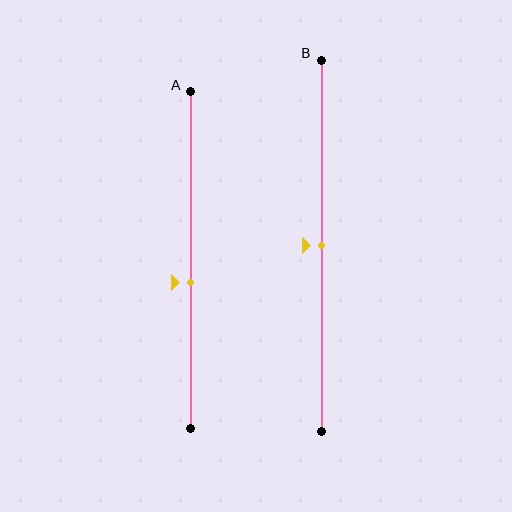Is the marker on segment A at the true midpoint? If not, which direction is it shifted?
No, the marker on segment A is shifted downward by about 7% of the segment length.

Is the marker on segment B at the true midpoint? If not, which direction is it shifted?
Yes, the marker on segment B is at the true midpoint.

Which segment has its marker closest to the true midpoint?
Segment B has its marker closest to the true midpoint.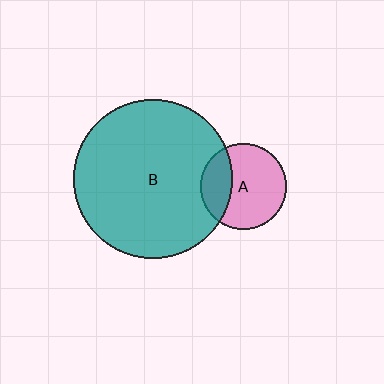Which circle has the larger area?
Circle B (teal).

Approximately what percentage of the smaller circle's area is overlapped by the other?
Approximately 30%.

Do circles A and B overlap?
Yes.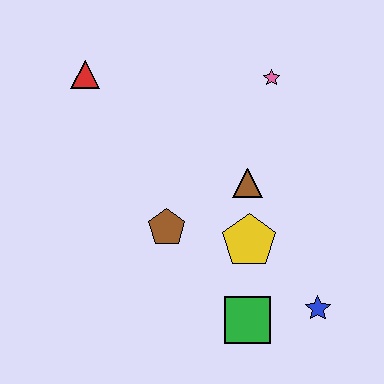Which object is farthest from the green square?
The red triangle is farthest from the green square.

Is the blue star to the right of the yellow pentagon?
Yes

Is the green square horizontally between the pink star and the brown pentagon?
Yes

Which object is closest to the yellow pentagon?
The brown triangle is closest to the yellow pentagon.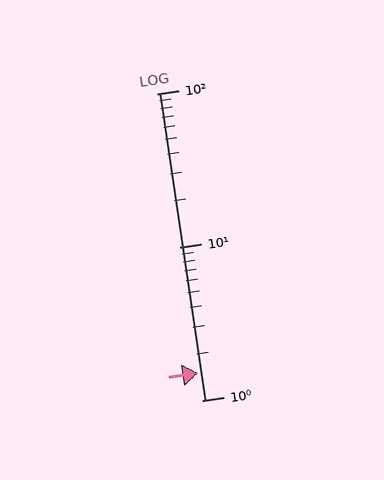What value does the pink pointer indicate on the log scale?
The pointer indicates approximately 1.5.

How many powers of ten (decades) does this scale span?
The scale spans 2 decades, from 1 to 100.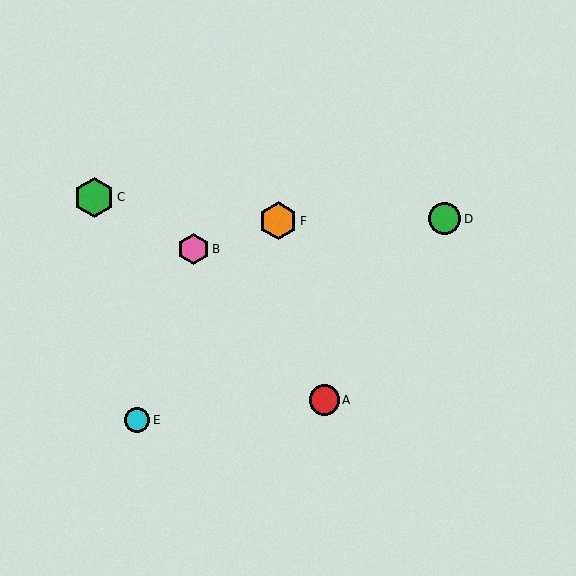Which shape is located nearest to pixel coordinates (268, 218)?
The orange hexagon (labeled F) at (278, 221) is nearest to that location.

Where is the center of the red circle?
The center of the red circle is at (324, 400).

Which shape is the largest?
The green hexagon (labeled C) is the largest.